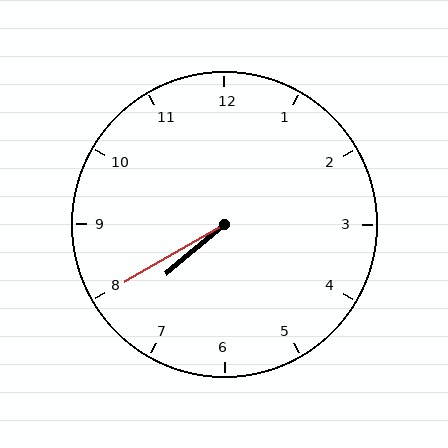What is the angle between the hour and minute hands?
Approximately 10 degrees.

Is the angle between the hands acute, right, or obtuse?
It is acute.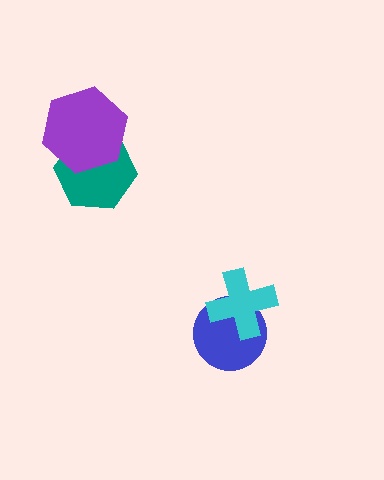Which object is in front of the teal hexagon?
The purple hexagon is in front of the teal hexagon.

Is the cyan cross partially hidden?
No, no other shape covers it.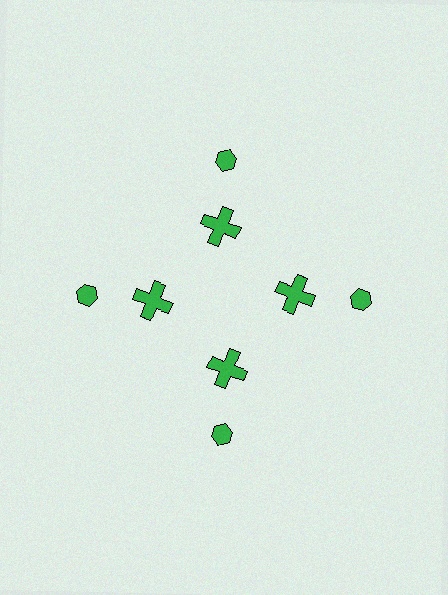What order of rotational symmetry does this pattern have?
This pattern has 4-fold rotational symmetry.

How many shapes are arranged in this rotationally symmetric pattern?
There are 8 shapes, arranged in 4 groups of 2.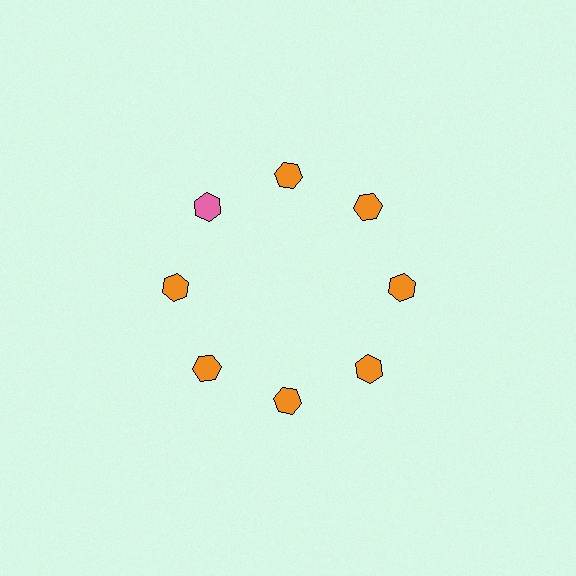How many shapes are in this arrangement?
There are 8 shapes arranged in a ring pattern.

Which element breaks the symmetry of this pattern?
The pink hexagon at roughly the 10 o'clock position breaks the symmetry. All other shapes are orange hexagons.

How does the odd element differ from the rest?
It has a different color: pink instead of orange.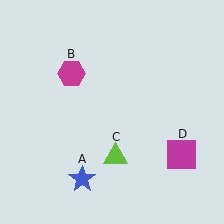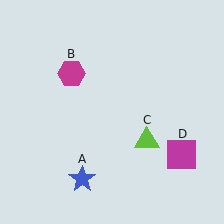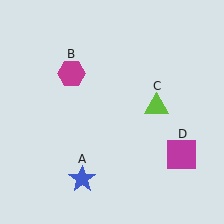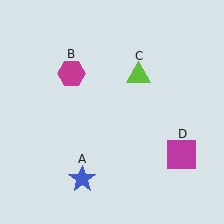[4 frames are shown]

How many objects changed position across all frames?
1 object changed position: lime triangle (object C).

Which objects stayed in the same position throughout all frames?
Blue star (object A) and magenta hexagon (object B) and magenta square (object D) remained stationary.